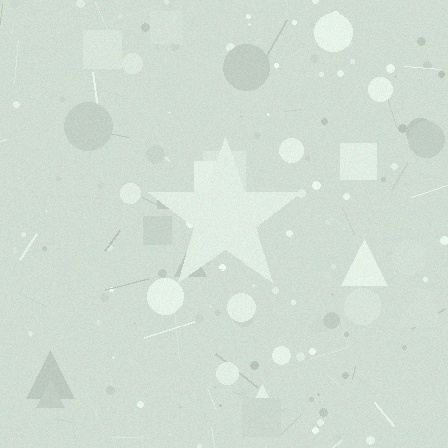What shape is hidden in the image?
A star is hidden in the image.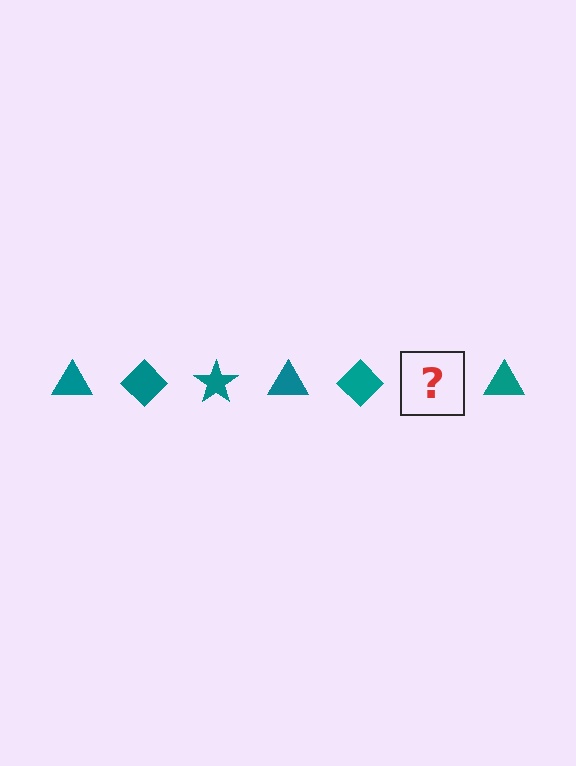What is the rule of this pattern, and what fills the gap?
The rule is that the pattern cycles through triangle, diamond, star shapes in teal. The gap should be filled with a teal star.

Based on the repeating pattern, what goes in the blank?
The blank should be a teal star.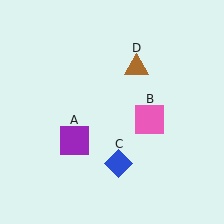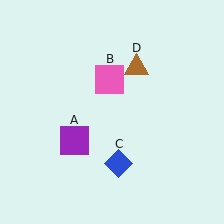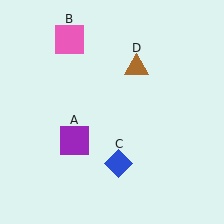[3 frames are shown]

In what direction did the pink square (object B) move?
The pink square (object B) moved up and to the left.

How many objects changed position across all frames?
1 object changed position: pink square (object B).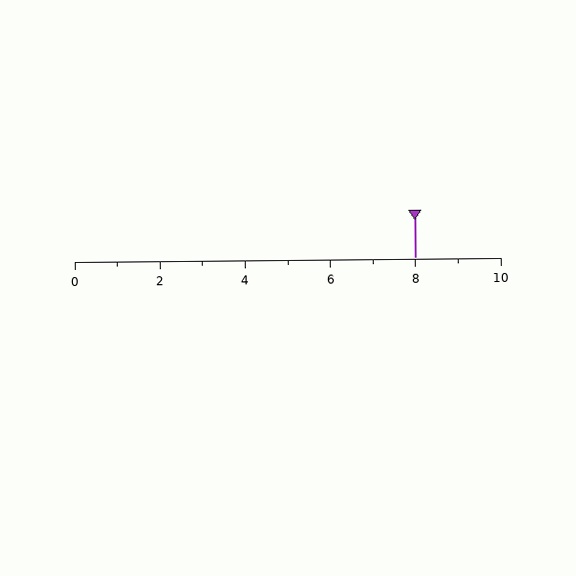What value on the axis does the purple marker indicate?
The marker indicates approximately 8.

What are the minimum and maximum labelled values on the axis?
The axis runs from 0 to 10.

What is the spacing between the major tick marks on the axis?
The major ticks are spaced 2 apart.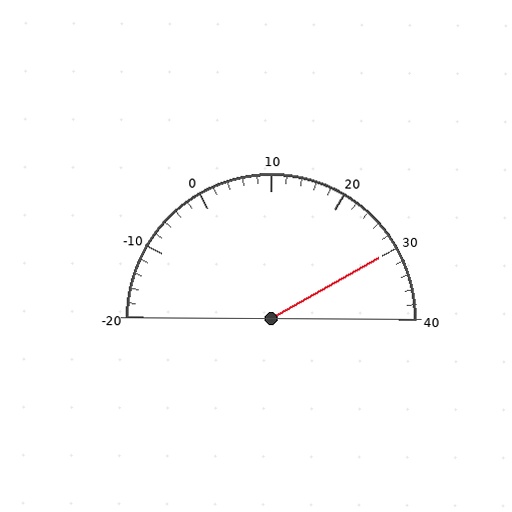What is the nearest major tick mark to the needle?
The nearest major tick mark is 30.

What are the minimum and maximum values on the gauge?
The gauge ranges from -20 to 40.